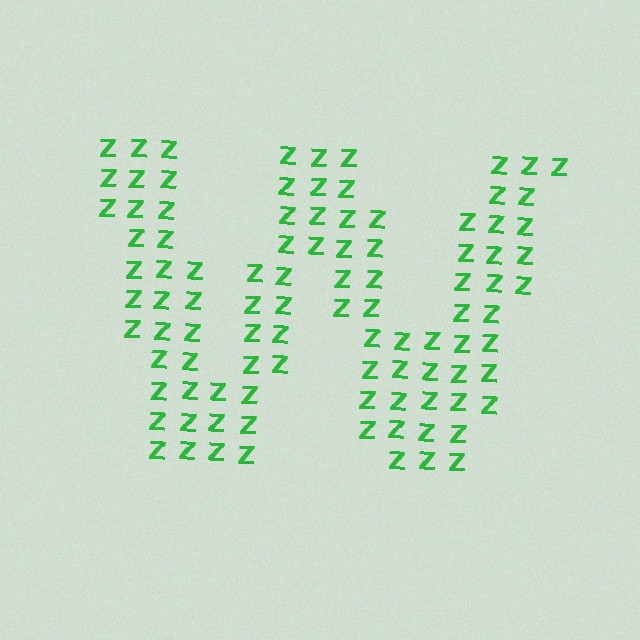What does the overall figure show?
The overall figure shows the letter W.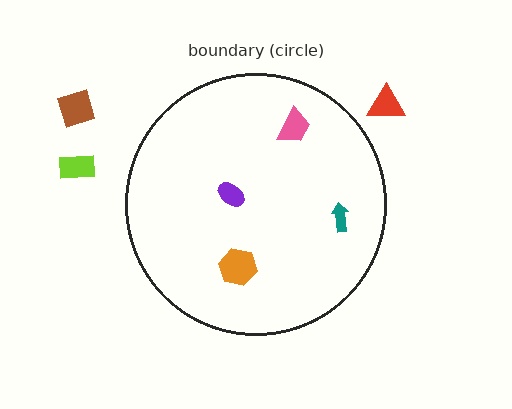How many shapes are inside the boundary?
4 inside, 3 outside.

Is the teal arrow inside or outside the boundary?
Inside.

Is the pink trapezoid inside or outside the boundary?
Inside.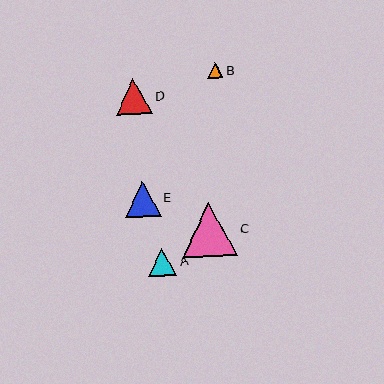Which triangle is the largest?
Triangle C is the largest with a size of approximately 55 pixels.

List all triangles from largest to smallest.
From largest to smallest: C, D, E, A, B.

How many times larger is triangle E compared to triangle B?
Triangle E is approximately 2.3 times the size of triangle B.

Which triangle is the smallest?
Triangle B is the smallest with a size of approximately 16 pixels.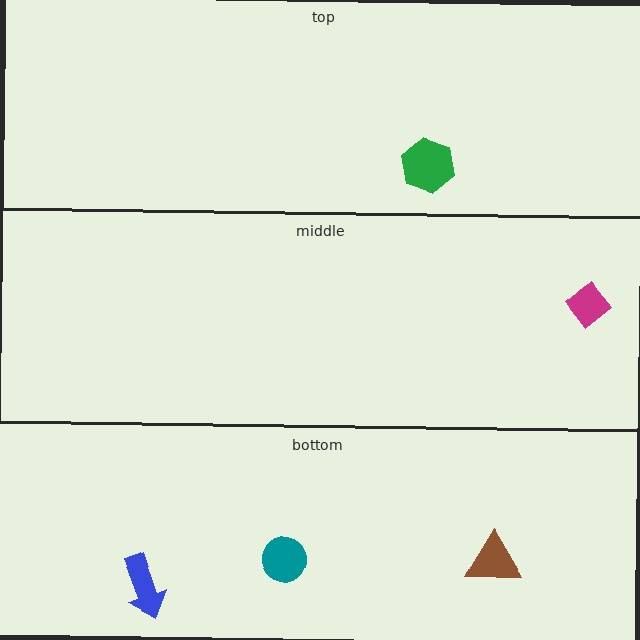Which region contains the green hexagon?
The top region.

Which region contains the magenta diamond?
The middle region.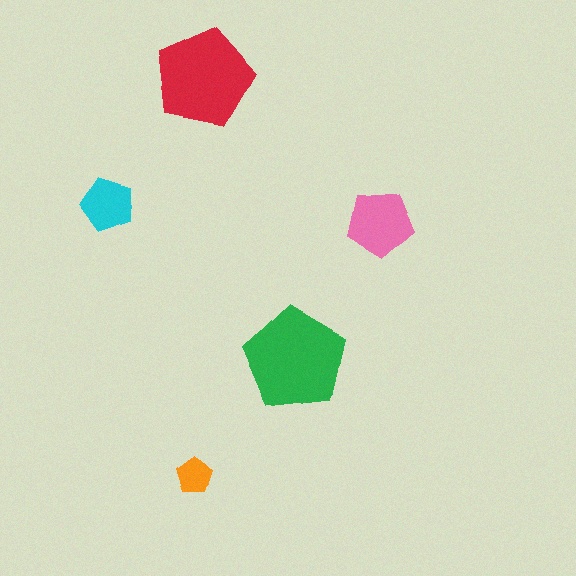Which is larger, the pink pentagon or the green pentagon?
The green one.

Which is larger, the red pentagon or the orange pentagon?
The red one.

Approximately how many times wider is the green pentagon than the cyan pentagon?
About 2 times wider.